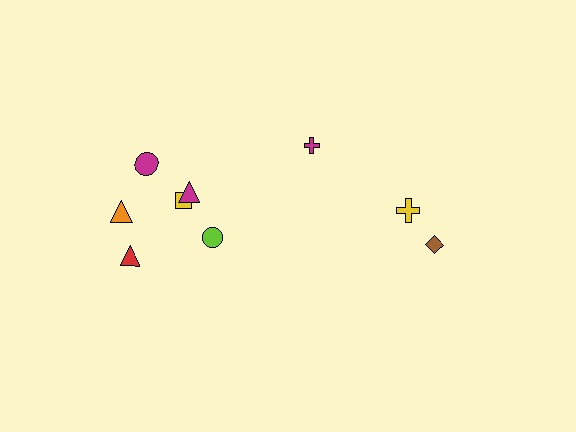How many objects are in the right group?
There are 3 objects.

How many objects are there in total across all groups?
There are 9 objects.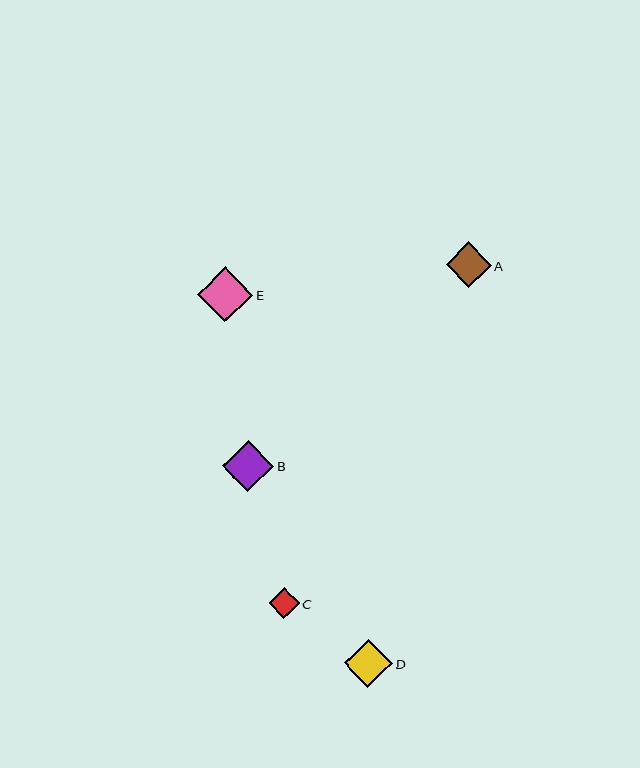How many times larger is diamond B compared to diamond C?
Diamond B is approximately 1.7 times the size of diamond C.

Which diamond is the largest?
Diamond E is the largest with a size of approximately 56 pixels.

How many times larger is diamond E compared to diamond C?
Diamond E is approximately 1.8 times the size of diamond C.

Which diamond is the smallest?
Diamond C is the smallest with a size of approximately 31 pixels.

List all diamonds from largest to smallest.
From largest to smallest: E, B, D, A, C.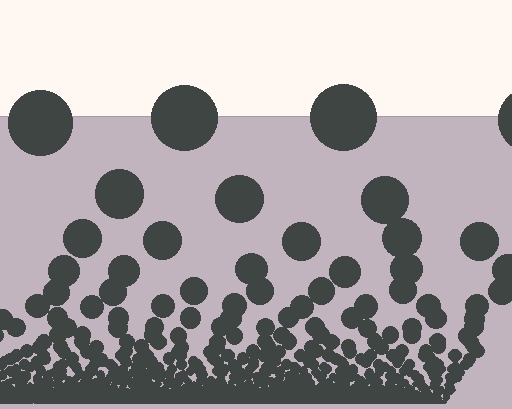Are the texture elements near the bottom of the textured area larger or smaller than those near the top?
Smaller. The gradient is inverted — elements near the bottom are smaller and denser.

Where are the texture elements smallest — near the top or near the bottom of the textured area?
Near the bottom.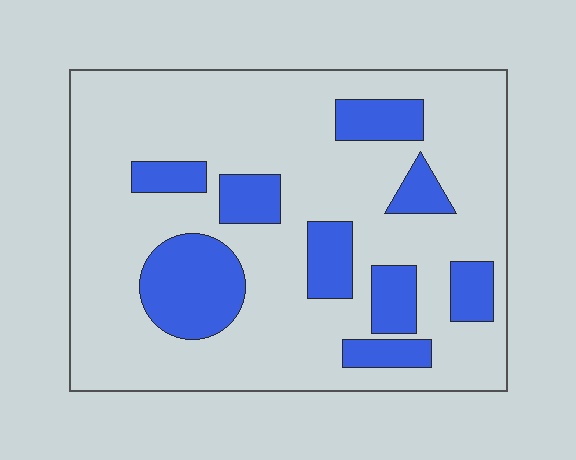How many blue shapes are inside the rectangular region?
9.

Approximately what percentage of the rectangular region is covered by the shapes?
Approximately 25%.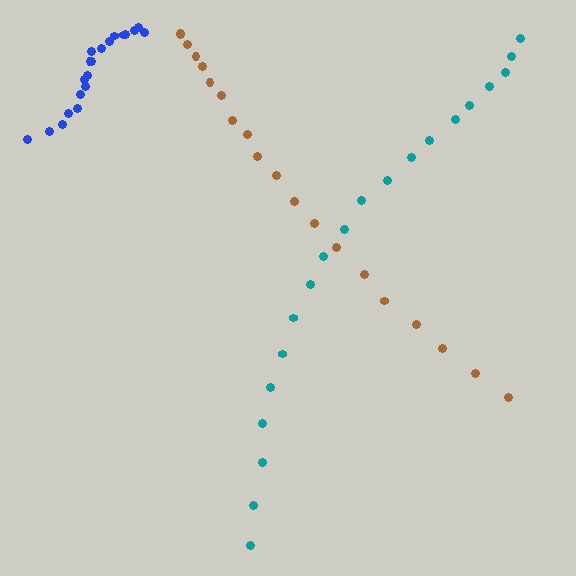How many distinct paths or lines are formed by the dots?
There are 3 distinct paths.